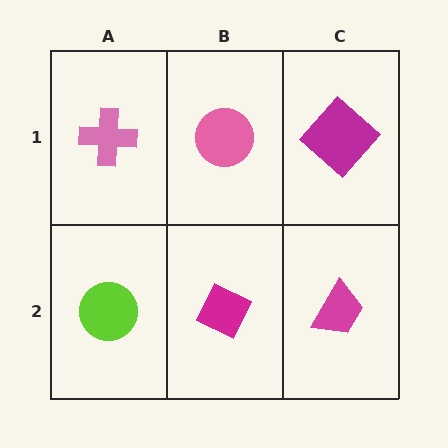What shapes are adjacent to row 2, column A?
A pink cross (row 1, column A), a magenta diamond (row 2, column B).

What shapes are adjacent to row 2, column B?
A pink circle (row 1, column B), a lime circle (row 2, column A), a magenta trapezoid (row 2, column C).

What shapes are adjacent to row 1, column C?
A magenta trapezoid (row 2, column C), a pink circle (row 1, column B).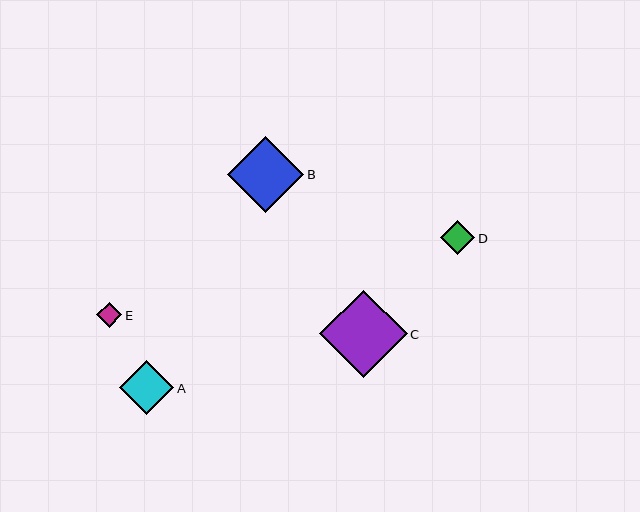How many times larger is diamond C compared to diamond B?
Diamond C is approximately 1.2 times the size of diamond B.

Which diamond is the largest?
Diamond C is the largest with a size of approximately 88 pixels.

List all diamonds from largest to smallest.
From largest to smallest: C, B, A, D, E.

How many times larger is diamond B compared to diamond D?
Diamond B is approximately 2.2 times the size of diamond D.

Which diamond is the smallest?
Diamond E is the smallest with a size of approximately 25 pixels.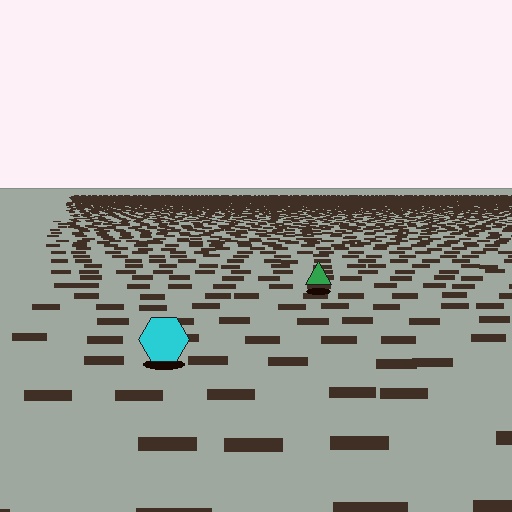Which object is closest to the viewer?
The cyan hexagon is closest. The texture marks near it are larger and more spread out.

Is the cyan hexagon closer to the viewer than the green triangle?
Yes. The cyan hexagon is closer — you can tell from the texture gradient: the ground texture is coarser near it.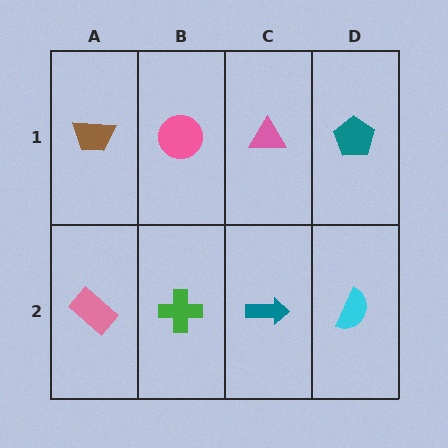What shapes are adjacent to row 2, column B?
A pink circle (row 1, column B), a pink rectangle (row 2, column A), a teal arrow (row 2, column C).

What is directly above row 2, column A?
A brown trapezoid.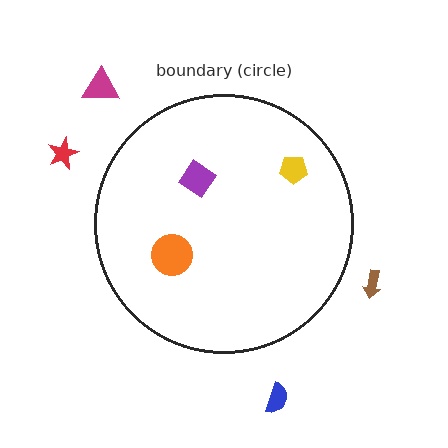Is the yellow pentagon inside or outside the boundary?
Inside.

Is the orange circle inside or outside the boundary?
Inside.